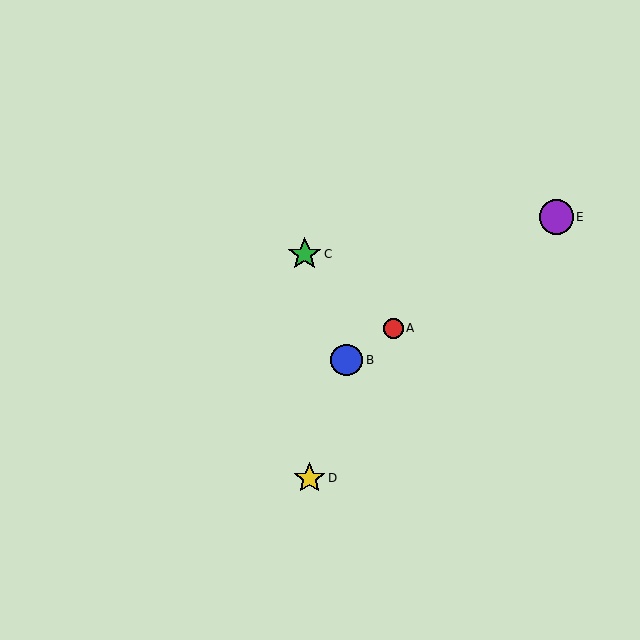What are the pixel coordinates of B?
Object B is at (347, 360).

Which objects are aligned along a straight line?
Objects A, B, E are aligned along a straight line.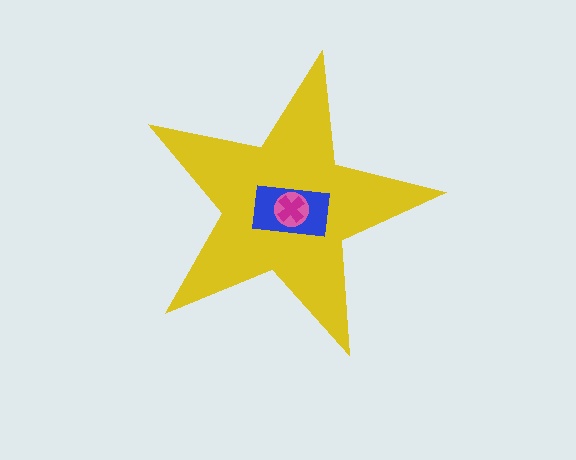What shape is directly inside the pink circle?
The magenta cross.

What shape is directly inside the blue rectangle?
The pink circle.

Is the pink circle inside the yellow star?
Yes.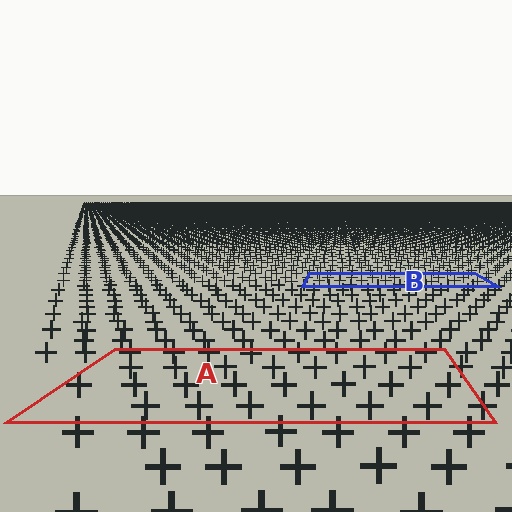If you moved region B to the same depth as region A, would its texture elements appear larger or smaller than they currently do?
They would appear larger. At a closer depth, the same texture elements are projected at a bigger on-screen size.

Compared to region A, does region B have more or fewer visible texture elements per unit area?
Region B has more texture elements per unit area — they are packed more densely because it is farther away.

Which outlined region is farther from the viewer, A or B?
Region B is farther from the viewer — the texture elements inside it appear smaller and more densely packed.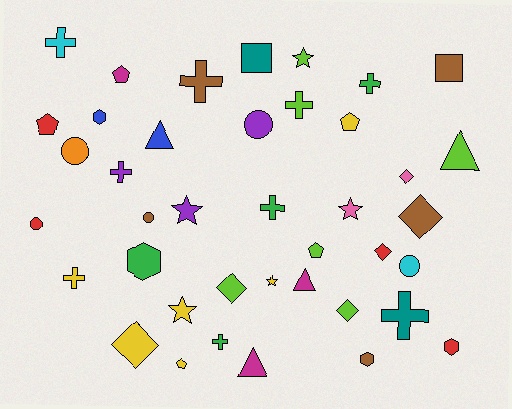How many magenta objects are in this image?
There are 3 magenta objects.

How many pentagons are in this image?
There are 5 pentagons.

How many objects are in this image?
There are 40 objects.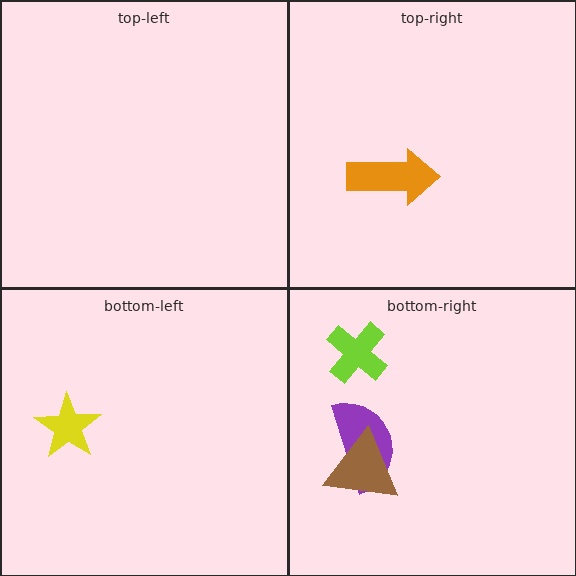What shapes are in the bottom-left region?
The yellow star.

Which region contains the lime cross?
The bottom-right region.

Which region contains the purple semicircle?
The bottom-right region.